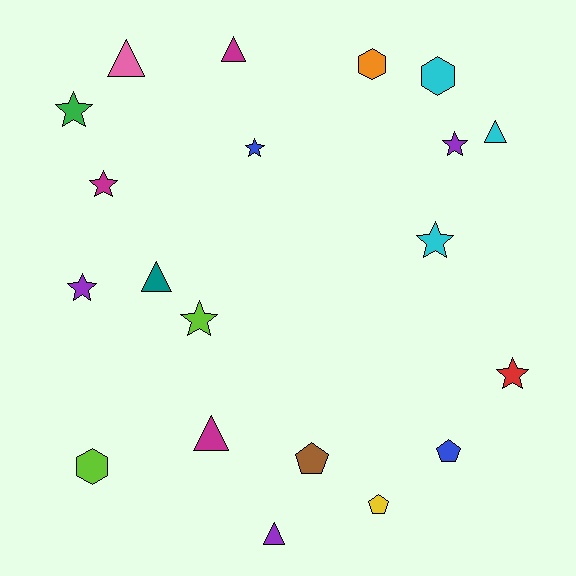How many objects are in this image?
There are 20 objects.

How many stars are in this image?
There are 8 stars.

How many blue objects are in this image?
There are 2 blue objects.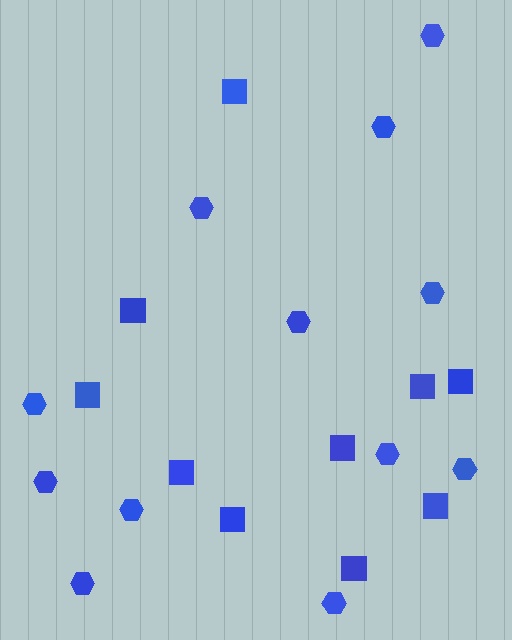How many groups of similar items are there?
There are 2 groups: one group of squares (10) and one group of hexagons (12).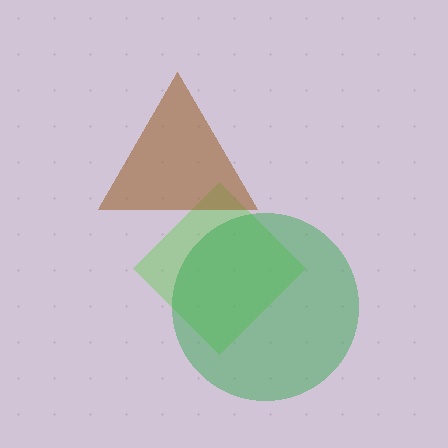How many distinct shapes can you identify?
There are 3 distinct shapes: a lime diamond, a green circle, a brown triangle.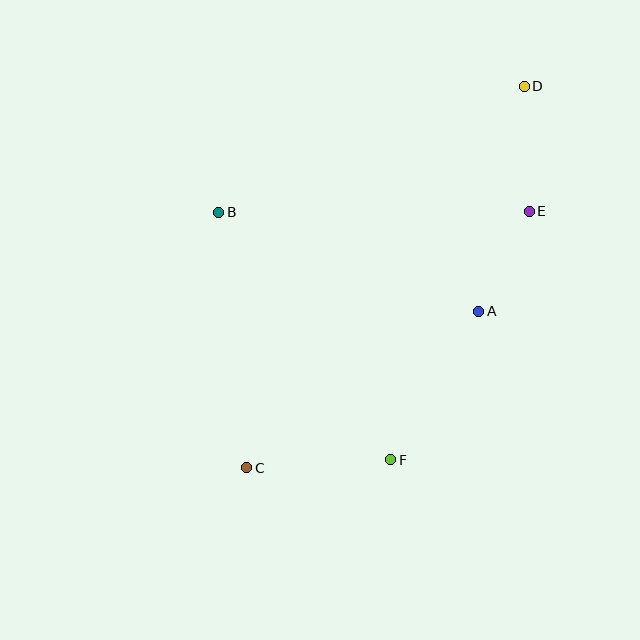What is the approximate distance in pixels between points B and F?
The distance between B and F is approximately 301 pixels.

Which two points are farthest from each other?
Points C and D are farthest from each other.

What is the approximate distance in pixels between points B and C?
The distance between B and C is approximately 257 pixels.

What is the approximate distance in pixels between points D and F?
The distance between D and F is approximately 397 pixels.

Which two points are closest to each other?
Points A and E are closest to each other.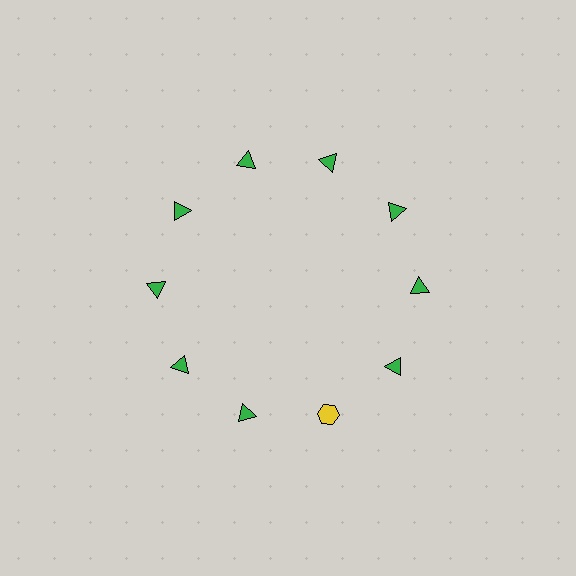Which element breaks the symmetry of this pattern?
The yellow hexagon at roughly the 5 o'clock position breaks the symmetry. All other shapes are green triangles.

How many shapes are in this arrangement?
There are 10 shapes arranged in a ring pattern.